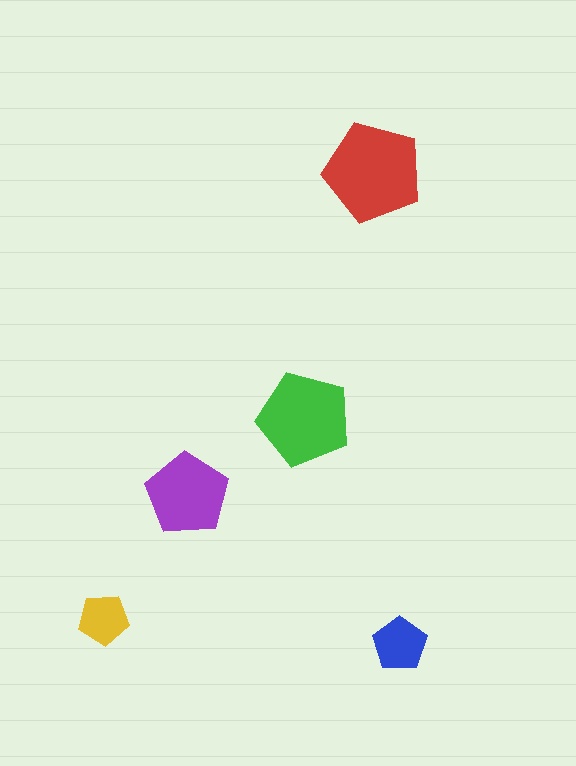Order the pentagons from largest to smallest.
the red one, the green one, the purple one, the blue one, the yellow one.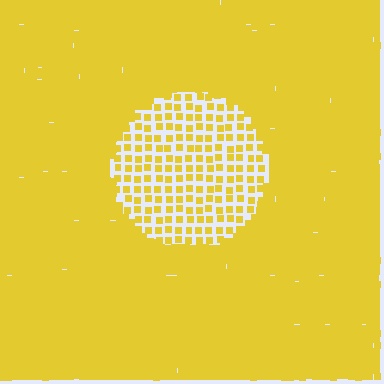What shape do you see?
I see a circle.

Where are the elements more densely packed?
The elements are more densely packed outside the circle boundary.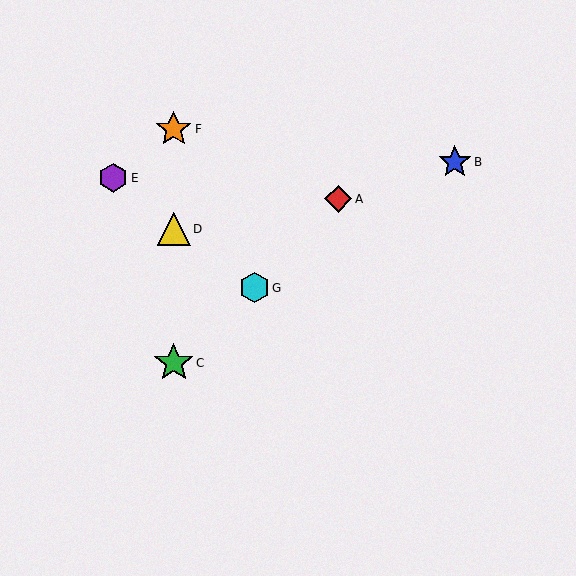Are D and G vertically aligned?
No, D is at x≈174 and G is at x≈254.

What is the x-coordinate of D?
Object D is at x≈174.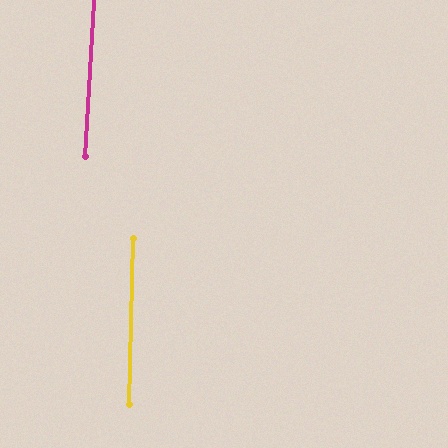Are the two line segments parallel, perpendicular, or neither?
Parallel — their directions differ by only 1.9°.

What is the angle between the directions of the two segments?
Approximately 2 degrees.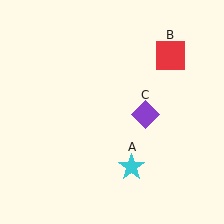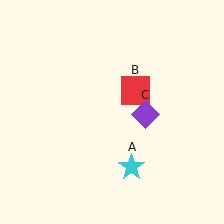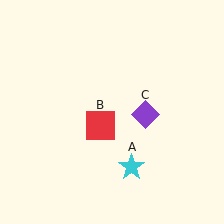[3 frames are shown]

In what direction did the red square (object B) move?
The red square (object B) moved down and to the left.